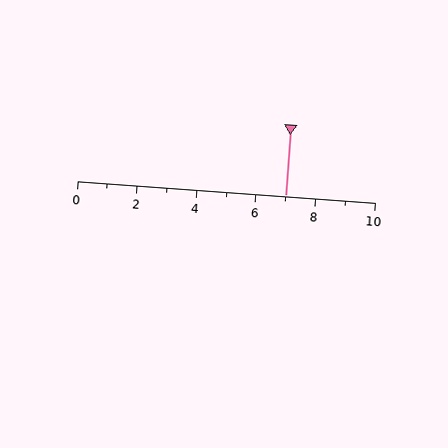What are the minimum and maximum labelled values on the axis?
The axis runs from 0 to 10.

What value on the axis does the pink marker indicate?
The marker indicates approximately 7.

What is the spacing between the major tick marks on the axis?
The major ticks are spaced 2 apart.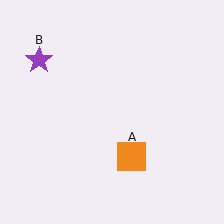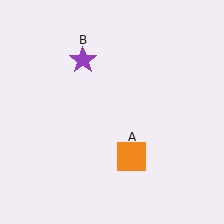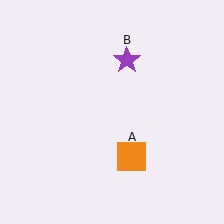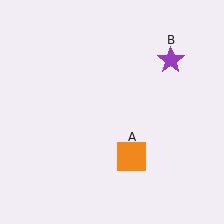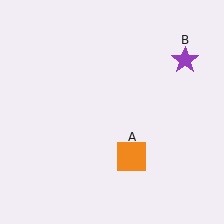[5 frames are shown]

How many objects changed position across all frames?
1 object changed position: purple star (object B).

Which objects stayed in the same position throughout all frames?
Orange square (object A) remained stationary.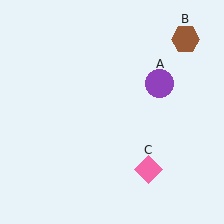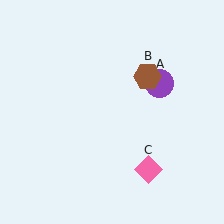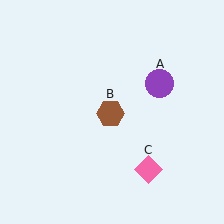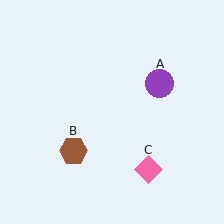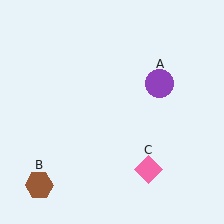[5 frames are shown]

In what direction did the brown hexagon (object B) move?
The brown hexagon (object B) moved down and to the left.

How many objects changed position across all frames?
1 object changed position: brown hexagon (object B).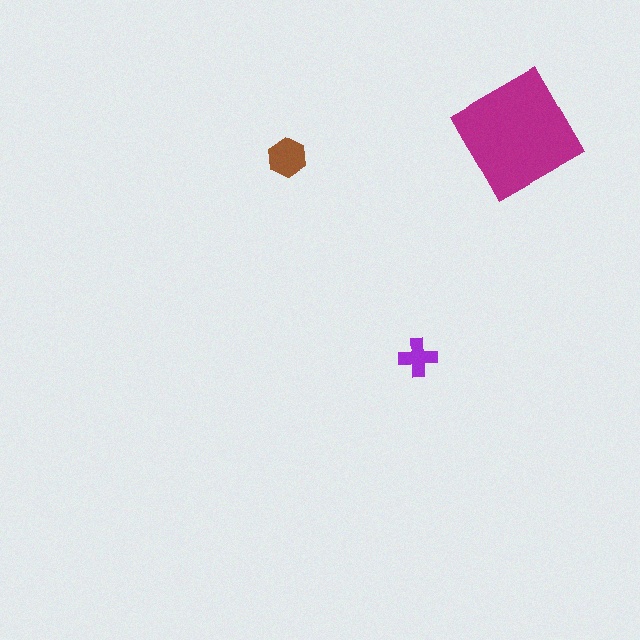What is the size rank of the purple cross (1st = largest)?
3rd.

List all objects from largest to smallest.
The magenta square, the brown hexagon, the purple cross.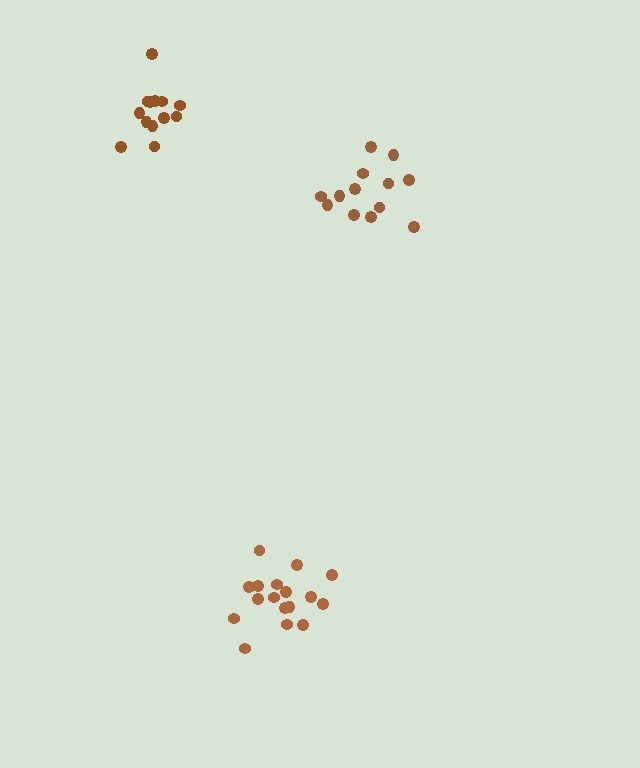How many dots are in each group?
Group 1: 13 dots, Group 2: 17 dots, Group 3: 13 dots (43 total).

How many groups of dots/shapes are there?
There are 3 groups.